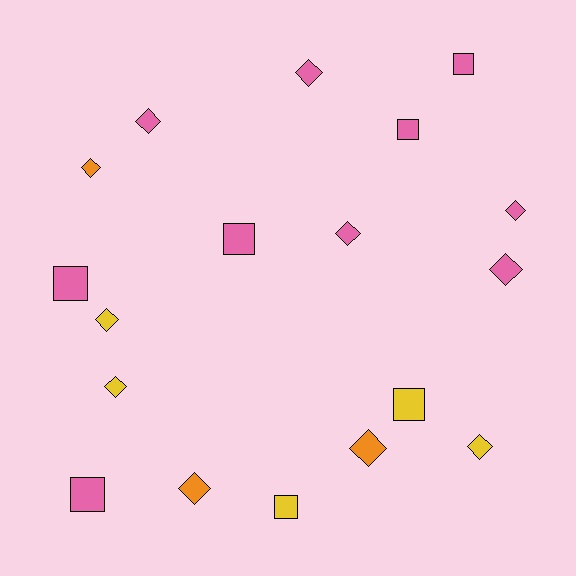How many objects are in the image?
There are 18 objects.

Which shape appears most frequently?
Diamond, with 11 objects.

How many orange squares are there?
There are no orange squares.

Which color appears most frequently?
Pink, with 10 objects.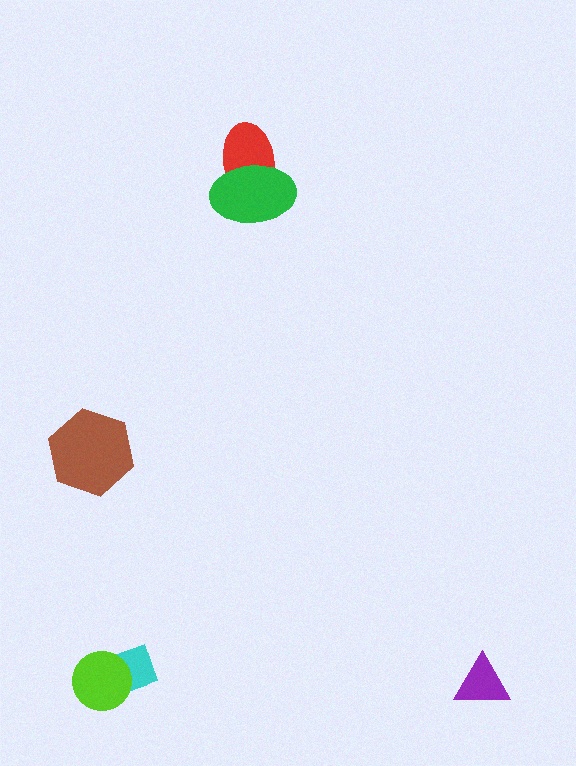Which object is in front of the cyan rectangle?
The lime circle is in front of the cyan rectangle.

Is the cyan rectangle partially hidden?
Yes, it is partially covered by another shape.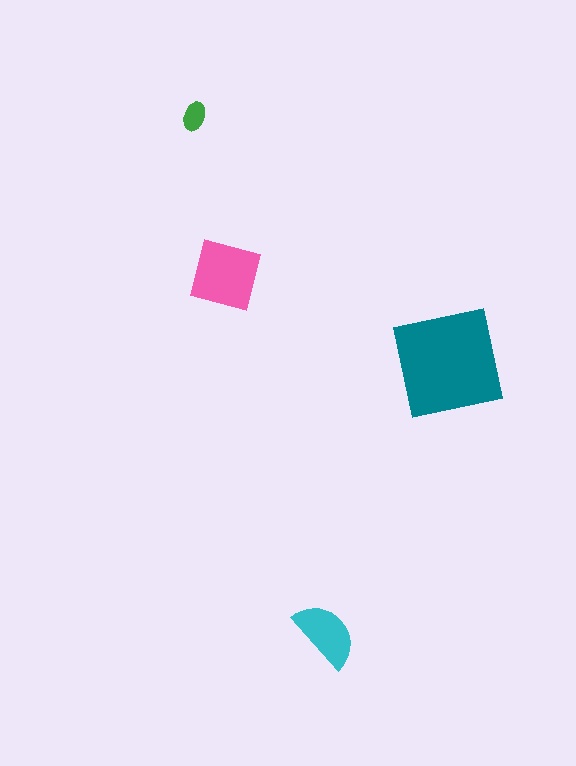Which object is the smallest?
The green ellipse.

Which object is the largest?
The teal square.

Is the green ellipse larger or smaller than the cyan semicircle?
Smaller.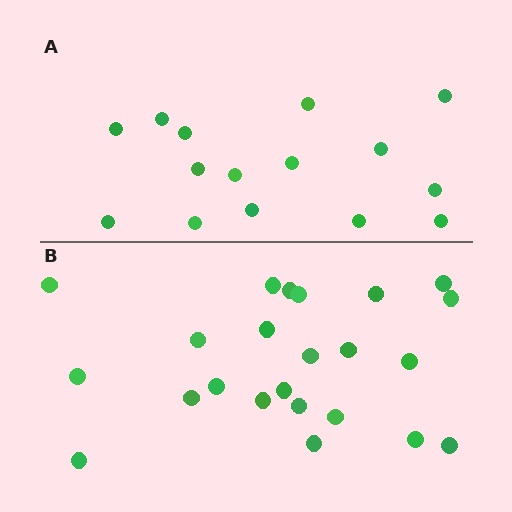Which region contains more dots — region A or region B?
Region B (the bottom region) has more dots.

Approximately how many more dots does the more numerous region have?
Region B has roughly 8 or so more dots than region A.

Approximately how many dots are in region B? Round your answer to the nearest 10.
About 20 dots. (The exact count is 23, which rounds to 20.)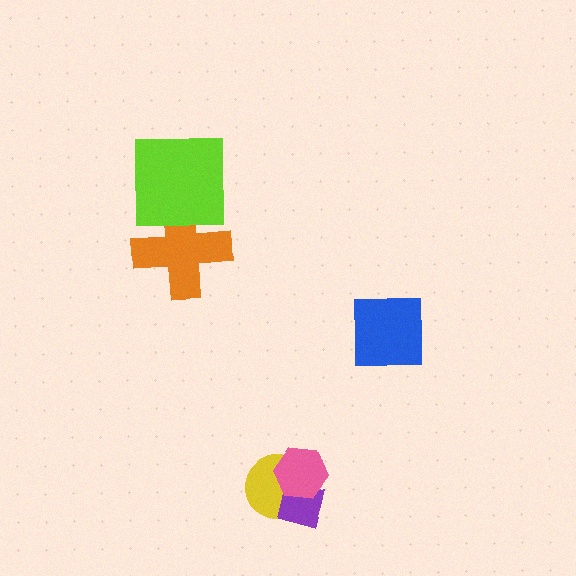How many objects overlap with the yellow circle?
2 objects overlap with the yellow circle.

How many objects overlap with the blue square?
0 objects overlap with the blue square.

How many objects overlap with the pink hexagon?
2 objects overlap with the pink hexagon.